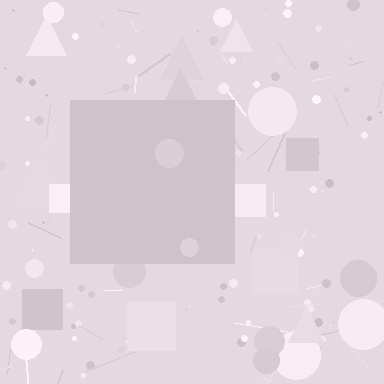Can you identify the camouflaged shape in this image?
The camouflaged shape is a square.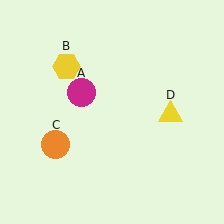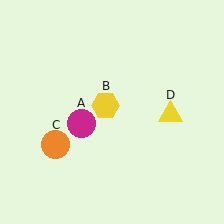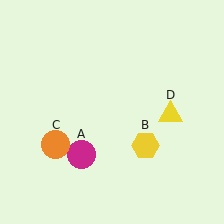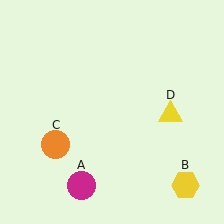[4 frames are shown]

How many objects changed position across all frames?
2 objects changed position: magenta circle (object A), yellow hexagon (object B).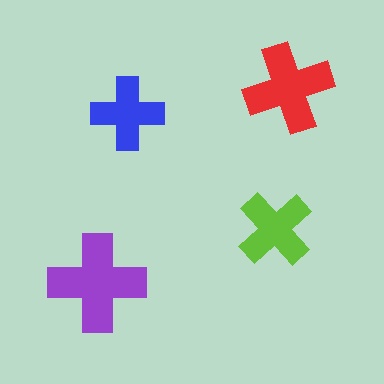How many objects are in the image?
There are 4 objects in the image.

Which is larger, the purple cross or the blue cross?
The purple one.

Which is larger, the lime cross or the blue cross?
The lime one.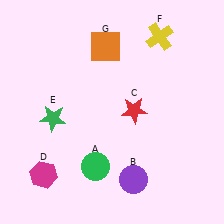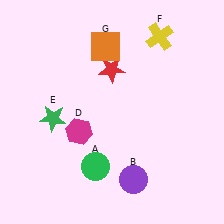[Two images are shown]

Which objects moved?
The objects that moved are: the red star (C), the magenta hexagon (D).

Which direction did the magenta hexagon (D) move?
The magenta hexagon (D) moved up.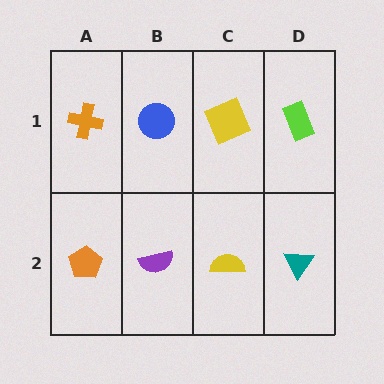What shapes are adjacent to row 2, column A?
An orange cross (row 1, column A), a purple semicircle (row 2, column B).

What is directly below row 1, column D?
A teal triangle.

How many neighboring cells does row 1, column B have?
3.